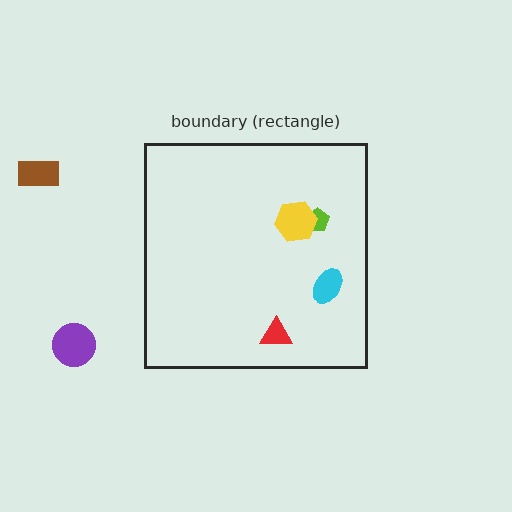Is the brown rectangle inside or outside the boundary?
Outside.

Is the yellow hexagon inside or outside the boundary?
Inside.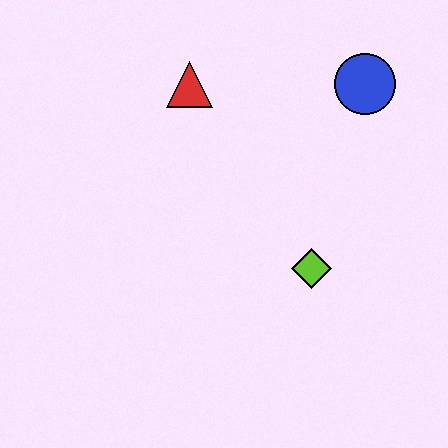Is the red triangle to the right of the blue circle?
No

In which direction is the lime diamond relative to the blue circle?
The lime diamond is below the blue circle.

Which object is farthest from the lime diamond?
The red triangle is farthest from the lime diamond.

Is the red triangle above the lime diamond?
Yes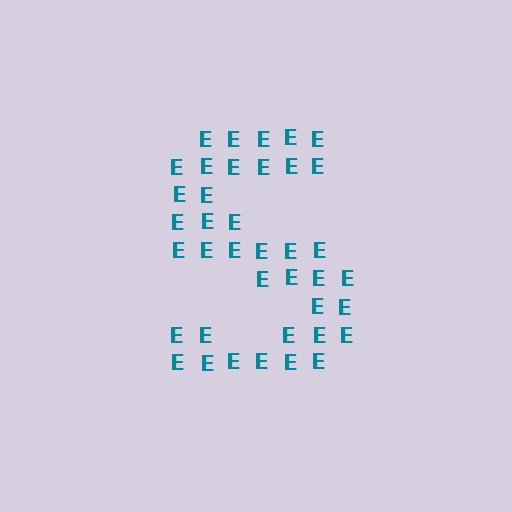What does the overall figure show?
The overall figure shows the letter S.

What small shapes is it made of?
It is made of small letter E's.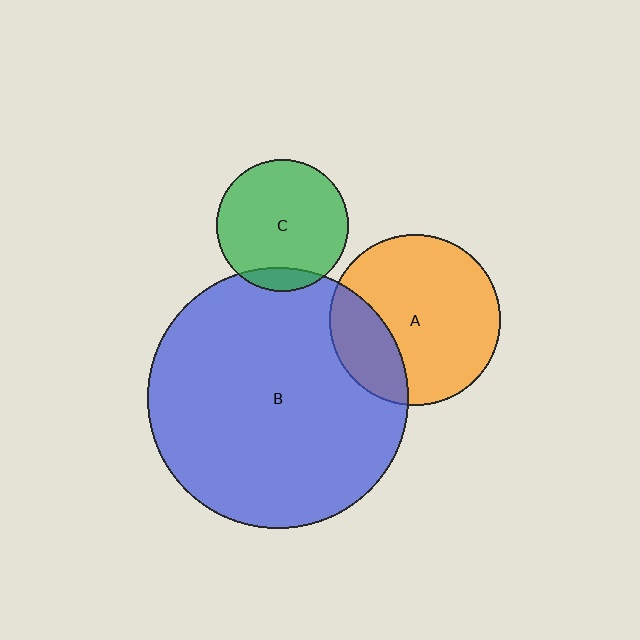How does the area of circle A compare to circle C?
Approximately 1.7 times.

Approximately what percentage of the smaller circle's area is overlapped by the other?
Approximately 25%.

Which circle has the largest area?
Circle B (blue).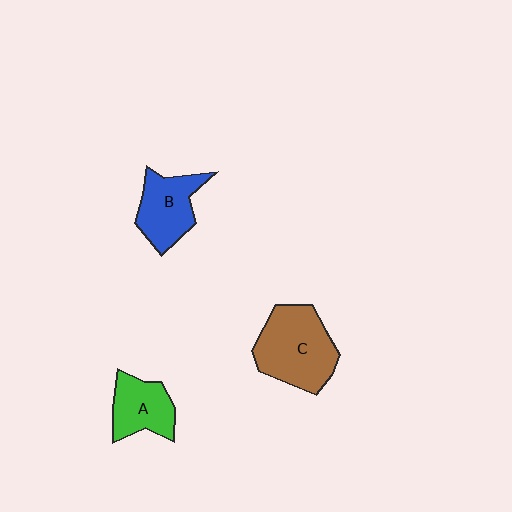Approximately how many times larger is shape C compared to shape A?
Approximately 1.6 times.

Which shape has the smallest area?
Shape A (green).